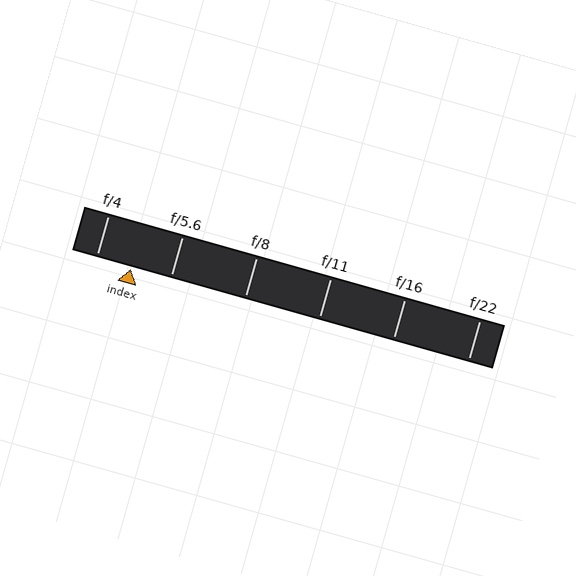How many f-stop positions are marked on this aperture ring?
There are 6 f-stop positions marked.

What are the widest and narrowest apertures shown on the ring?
The widest aperture shown is f/4 and the narrowest is f/22.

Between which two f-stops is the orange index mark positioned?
The index mark is between f/4 and f/5.6.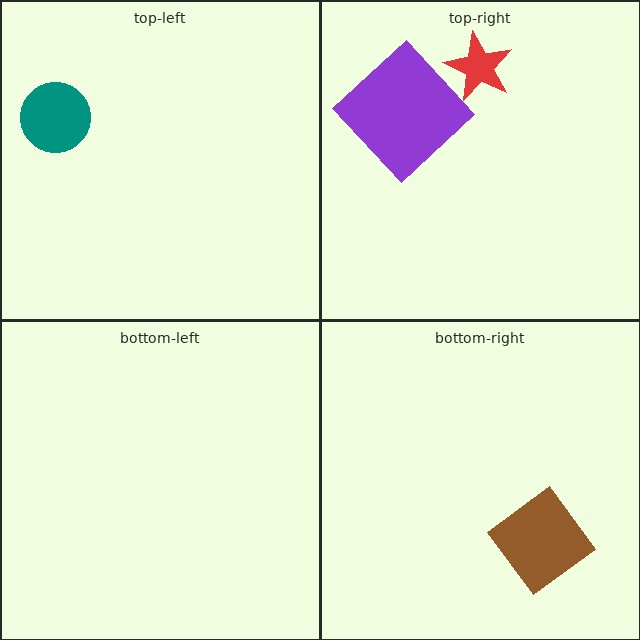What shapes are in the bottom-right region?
The brown diamond.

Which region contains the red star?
The top-right region.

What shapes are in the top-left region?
The teal circle.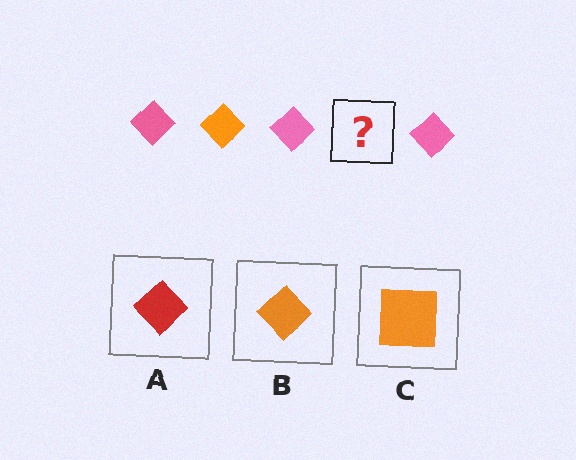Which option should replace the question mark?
Option B.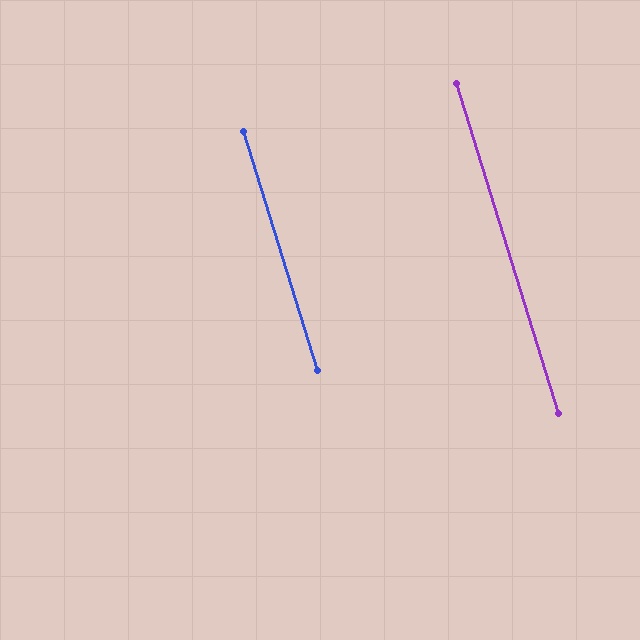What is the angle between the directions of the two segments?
Approximately 0 degrees.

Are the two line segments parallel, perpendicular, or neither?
Parallel — their directions differ by only 0.1°.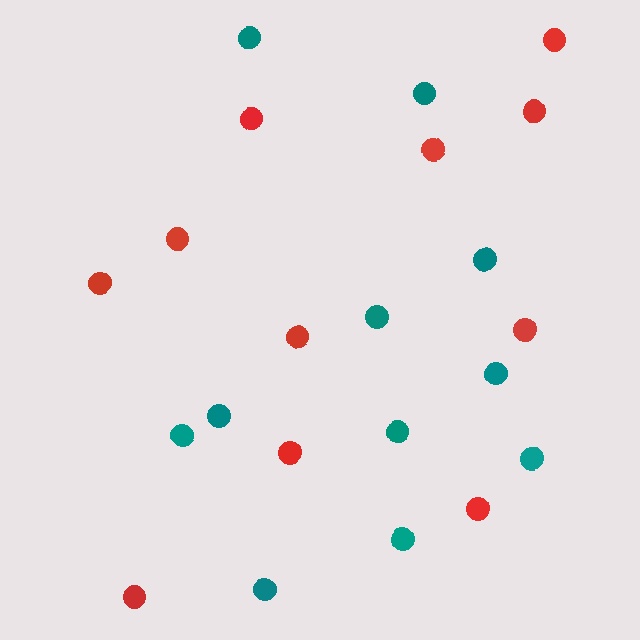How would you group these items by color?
There are 2 groups: one group of red circles (11) and one group of teal circles (11).